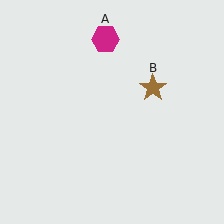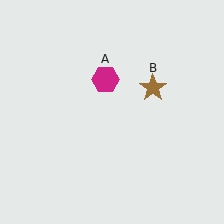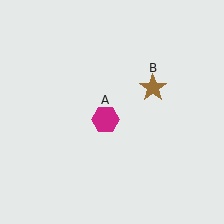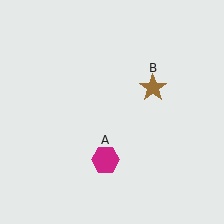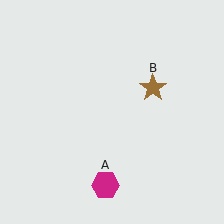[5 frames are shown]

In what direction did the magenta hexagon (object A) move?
The magenta hexagon (object A) moved down.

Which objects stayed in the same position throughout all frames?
Brown star (object B) remained stationary.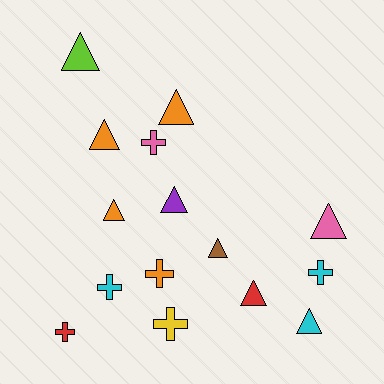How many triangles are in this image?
There are 9 triangles.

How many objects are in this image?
There are 15 objects.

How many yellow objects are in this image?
There is 1 yellow object.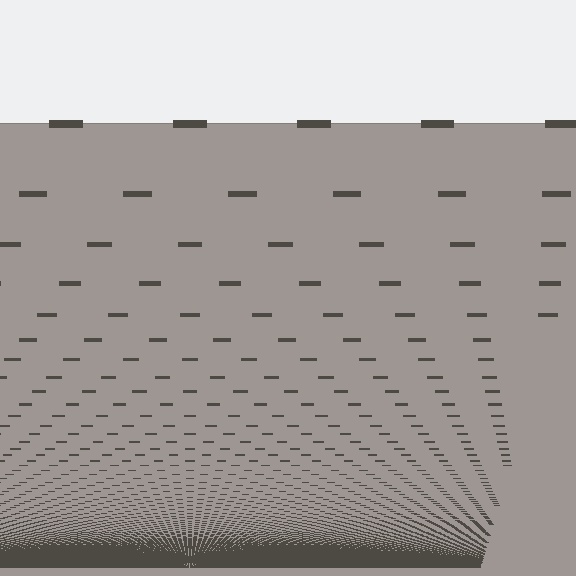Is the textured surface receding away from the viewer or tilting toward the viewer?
The surface appears to tilt toward the viewer. Texture elements get larger and sparser toward the top.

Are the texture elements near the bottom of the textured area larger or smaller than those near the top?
Smaller. The gradient is inverted — elements near the bottom are smaller and denser.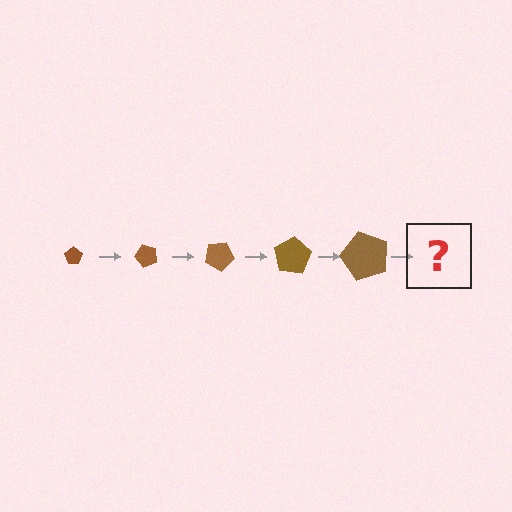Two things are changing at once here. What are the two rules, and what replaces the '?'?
The two rules are that the pentagon grows larger each step and it rotates 50 degrees each step. The '?' should be a pentagon, larger than the previous one and rotated 250 degrees from the start.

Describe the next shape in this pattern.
It should be a pentagon, larger than the previous one and rotated 250 degrees from the start.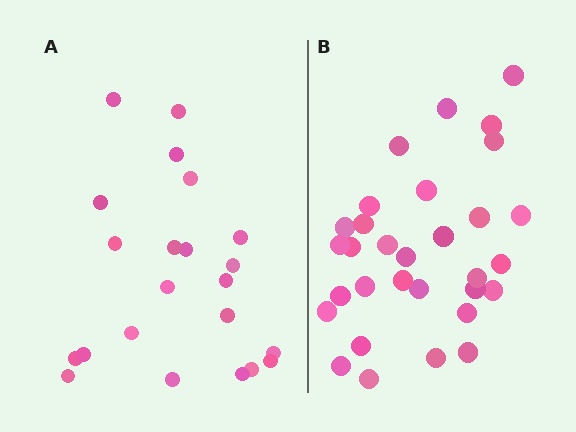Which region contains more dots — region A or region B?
Region B (the right region) has more dots.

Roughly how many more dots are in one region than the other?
Region B has roughly 8 or so more dots than region A.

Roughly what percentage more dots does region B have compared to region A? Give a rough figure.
About 40% more.